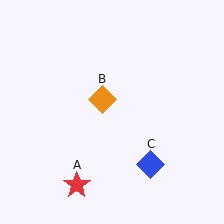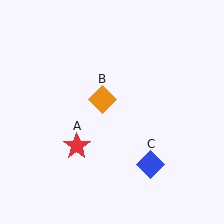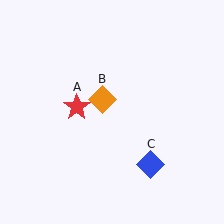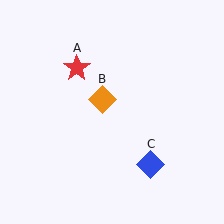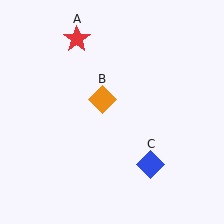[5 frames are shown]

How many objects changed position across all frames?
1 object changed position: red star (object A).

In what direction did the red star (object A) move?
The red star (object A) moved up.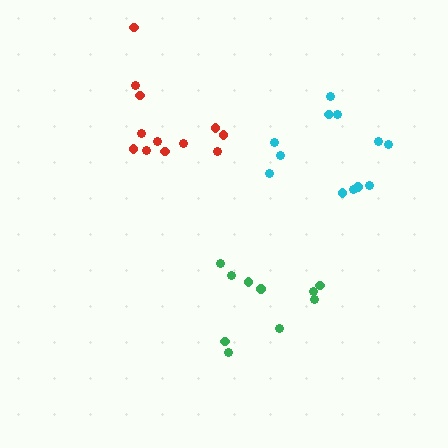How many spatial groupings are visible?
There are 3 spatial groupings.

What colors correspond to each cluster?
The clusters are colored: green, red, cyan.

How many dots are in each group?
Group 1: 10 dots, Group 2: 12 dots, Group 3: 12 dots (34 total).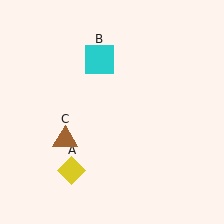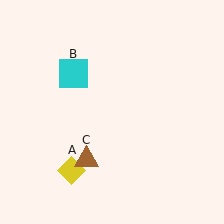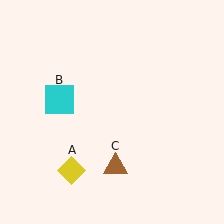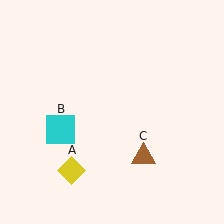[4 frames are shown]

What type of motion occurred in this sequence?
The cyan square (object B), brown triangle (object C) rotated counterclockwise around the center of the scene.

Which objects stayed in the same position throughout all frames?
Yellow diamond (object A) remained stationary.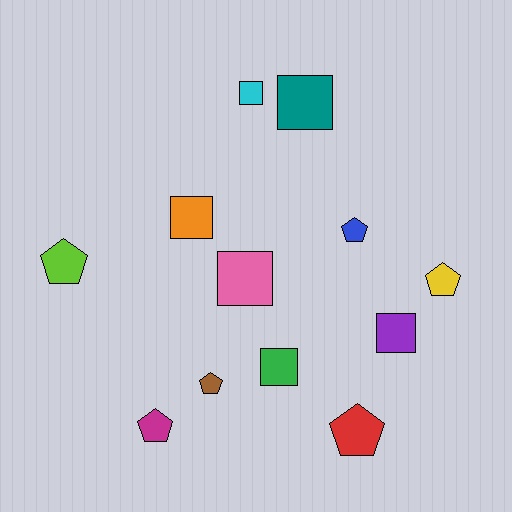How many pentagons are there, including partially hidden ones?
There are 6 pentagons.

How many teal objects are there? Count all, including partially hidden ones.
There is 1 teal object.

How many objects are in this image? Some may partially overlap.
There are 12 objects.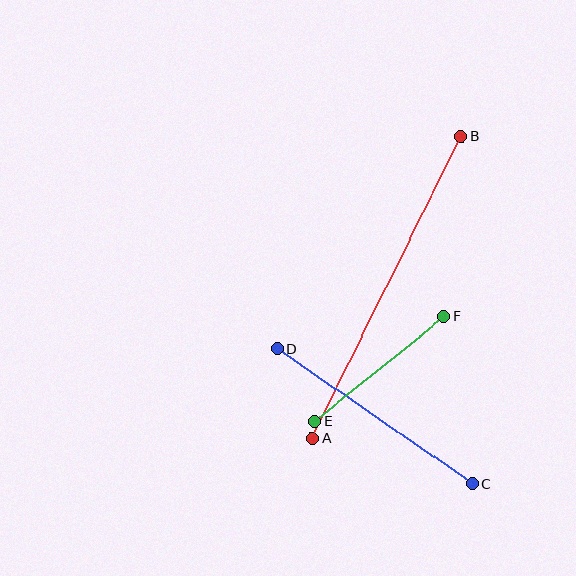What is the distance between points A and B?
The distance is approximately 336 pixels.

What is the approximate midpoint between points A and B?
The midpoint is at approximately (387, 287) pixels.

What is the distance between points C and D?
The distance is approximately 238 pixels.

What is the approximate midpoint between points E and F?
The midpoint is at approximately (380, 369) pixels.